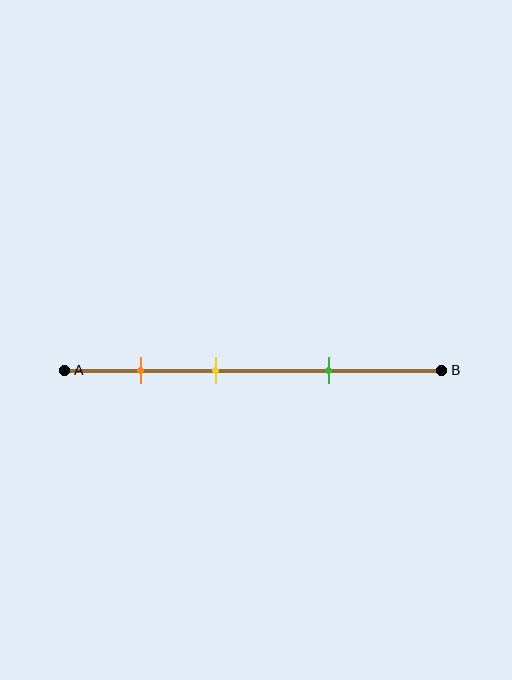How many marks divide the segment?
There are 3 marks dividing the segment.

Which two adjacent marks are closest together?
The orange and yellow marks are the closest adjacent pair.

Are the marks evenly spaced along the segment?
Yes, the marks are approximately evenly spaced.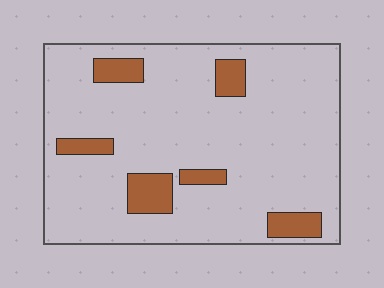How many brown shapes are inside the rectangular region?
6.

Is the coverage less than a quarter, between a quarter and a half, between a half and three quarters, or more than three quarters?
Less than a quarter.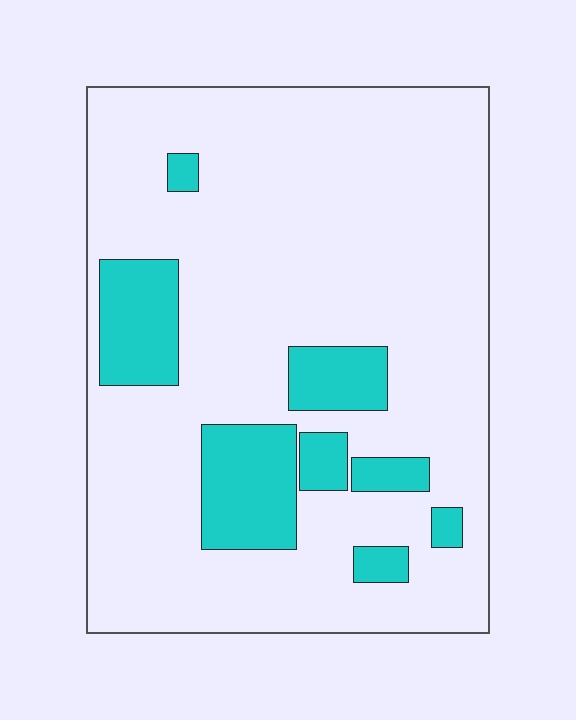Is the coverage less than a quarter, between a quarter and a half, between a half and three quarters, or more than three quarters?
Less than a quarter.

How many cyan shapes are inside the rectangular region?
8.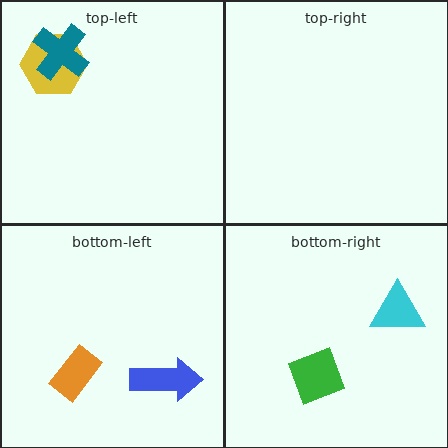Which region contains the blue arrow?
The bottom-left region.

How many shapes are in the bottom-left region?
2.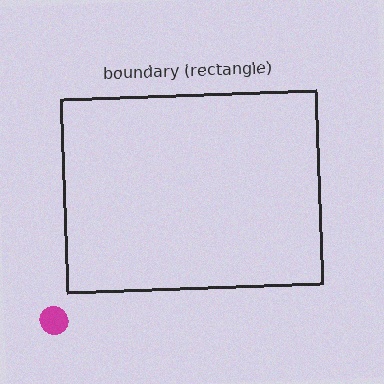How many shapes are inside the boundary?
0 inside, 1 outside.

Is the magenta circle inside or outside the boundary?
Outside.